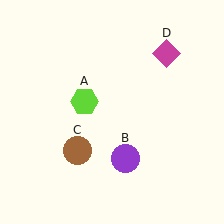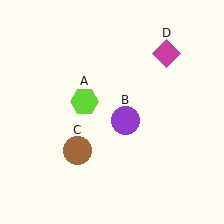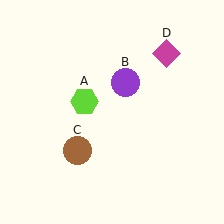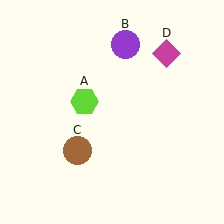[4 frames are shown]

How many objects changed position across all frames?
1 object changed position: purple circle (object B).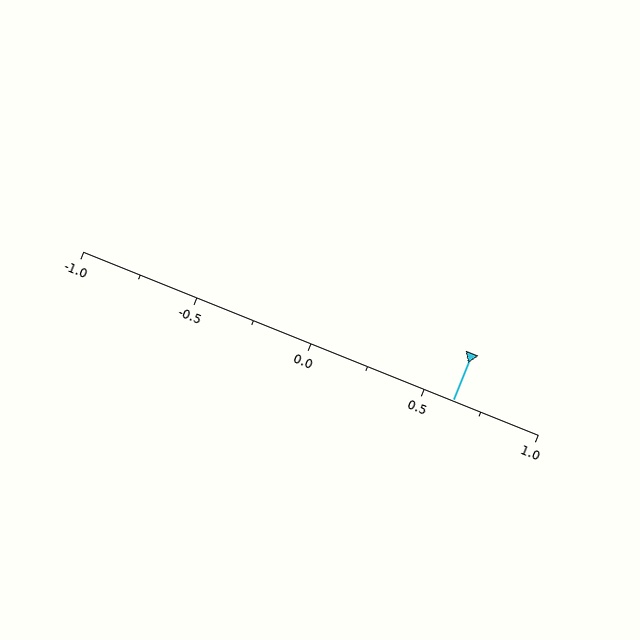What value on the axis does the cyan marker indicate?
The marker indicates approximately 0.62.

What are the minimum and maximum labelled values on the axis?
The axis runs from -1.0 to 1.0.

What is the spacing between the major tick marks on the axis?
The major ticks are spaced 0.5 apart.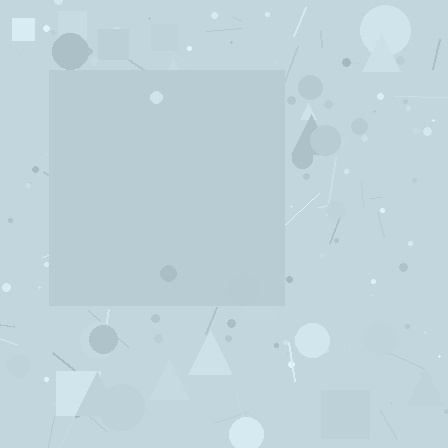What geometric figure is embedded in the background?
A square is embedded in the background.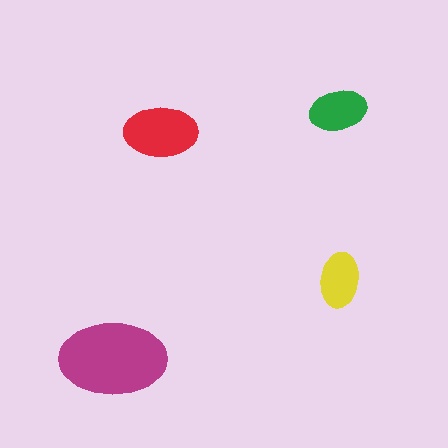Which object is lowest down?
The magenta ellipse is bottommost.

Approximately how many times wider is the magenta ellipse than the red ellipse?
About 1.5 times wider.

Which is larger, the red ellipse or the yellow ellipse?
The red one.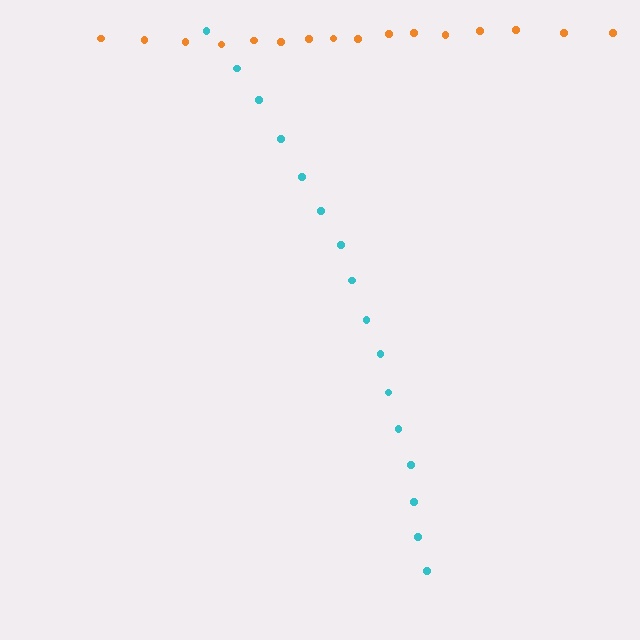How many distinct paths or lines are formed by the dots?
There are 2 distinct paths.